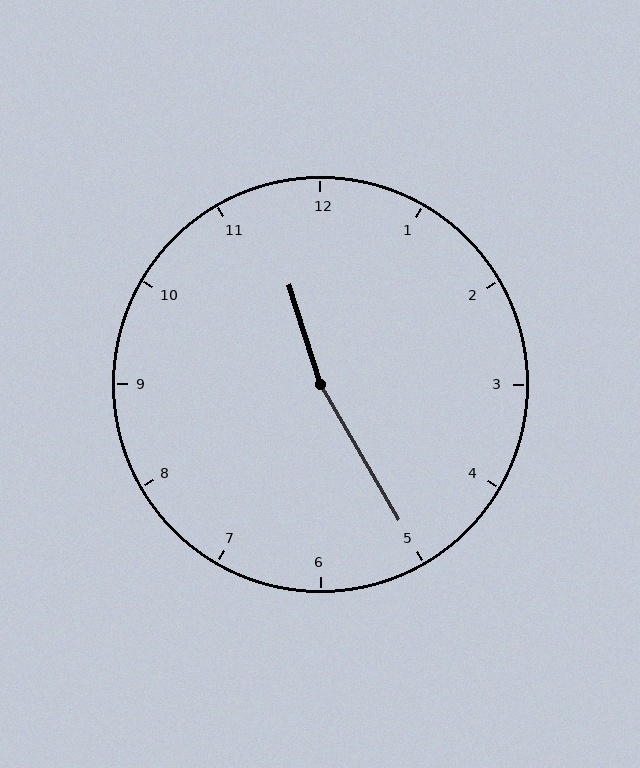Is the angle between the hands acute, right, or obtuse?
It is obtuse.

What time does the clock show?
11:25.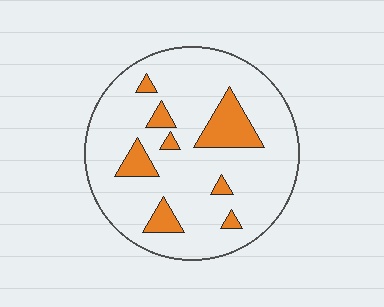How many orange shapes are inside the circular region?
8.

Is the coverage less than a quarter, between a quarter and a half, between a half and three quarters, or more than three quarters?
Less than a quarter.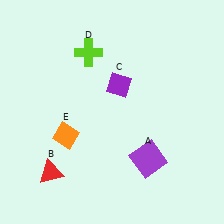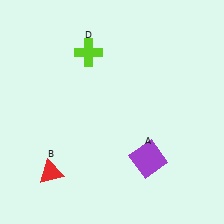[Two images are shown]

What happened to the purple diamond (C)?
The purple diamond (C) was removed in Image 2. It was in the top-right area of Image 1.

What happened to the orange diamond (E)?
The orange diamond (E) was removed in Image 2. It was in the bottom-left area of Image 1.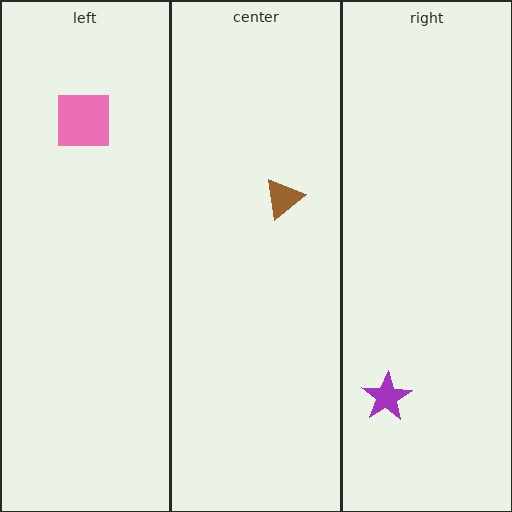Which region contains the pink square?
The left region.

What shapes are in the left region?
The pink square.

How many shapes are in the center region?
1.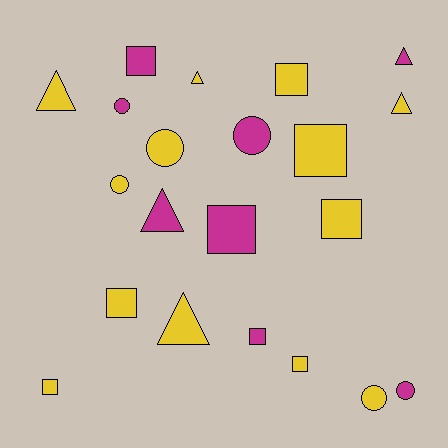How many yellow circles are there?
There are 3 yellow circles.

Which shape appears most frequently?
Square, with 9 objects.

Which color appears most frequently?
Yellow, with 13 objects.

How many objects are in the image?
There are 21 objects.